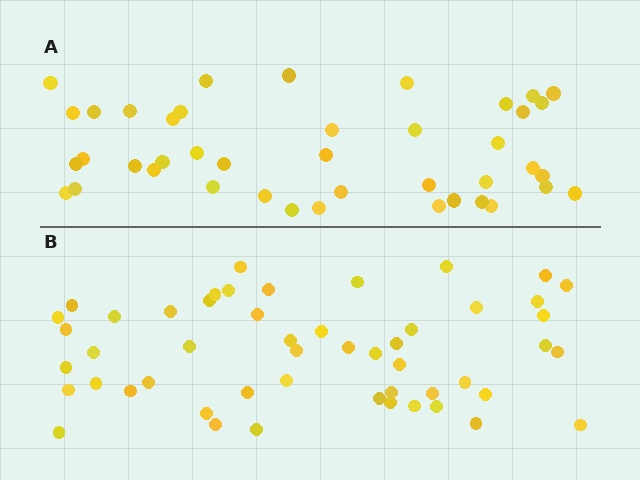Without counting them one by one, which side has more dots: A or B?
Region B (the bottom region) has more dots.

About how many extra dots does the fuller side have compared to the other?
Region B has roughly 8 or so more dots than region A.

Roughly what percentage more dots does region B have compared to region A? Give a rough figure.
About 20% more.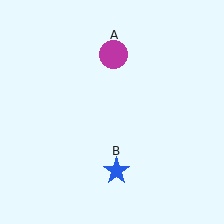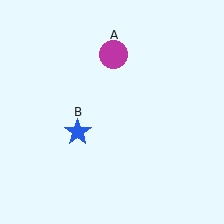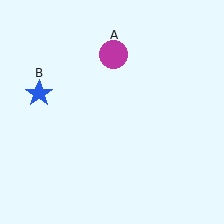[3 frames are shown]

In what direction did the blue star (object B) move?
The blue star (object B) moved up and to the left.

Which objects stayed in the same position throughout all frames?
Magenta circle (object A) remained stationary.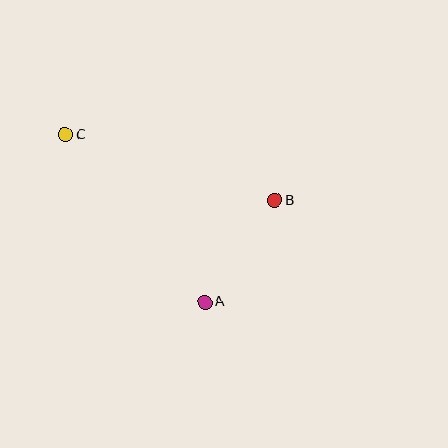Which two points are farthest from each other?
Points B and C are farthest from each other.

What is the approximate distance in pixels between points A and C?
The distance between A and C is approximately 218 pixels.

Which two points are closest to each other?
Points A and B are closest to each other.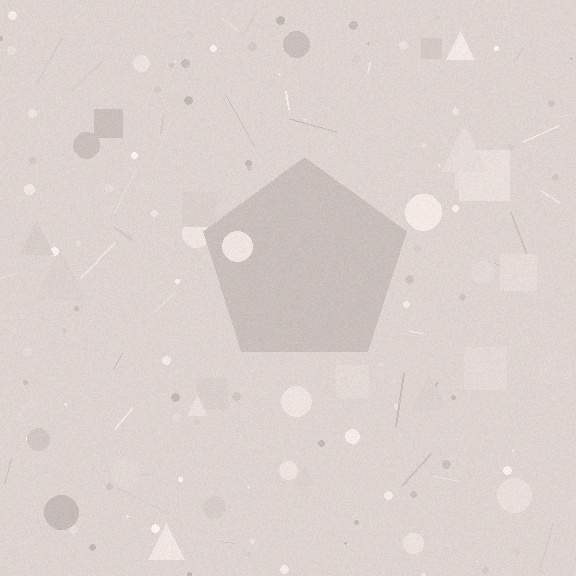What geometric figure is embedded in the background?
A pentagon is embedded in the background.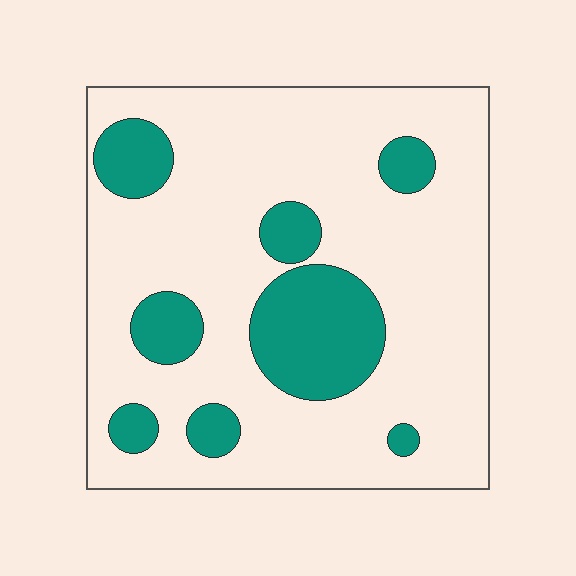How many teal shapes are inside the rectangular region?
8.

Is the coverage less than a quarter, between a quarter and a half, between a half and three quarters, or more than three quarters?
Less than a quarter.